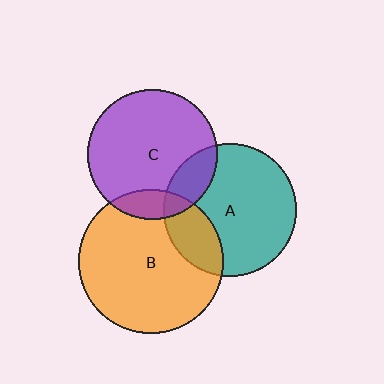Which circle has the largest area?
Circle B (orange).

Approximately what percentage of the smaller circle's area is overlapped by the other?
Approximately 15%.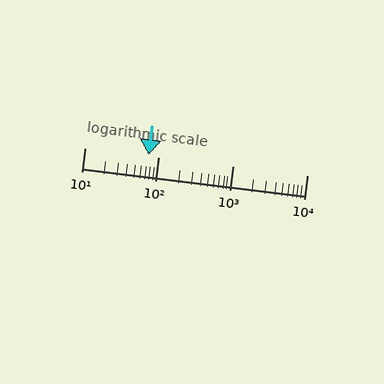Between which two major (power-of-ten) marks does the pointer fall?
The pointer is between 10 and 100.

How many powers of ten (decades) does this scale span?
The scale spans 3 decades, from 10 to 10000.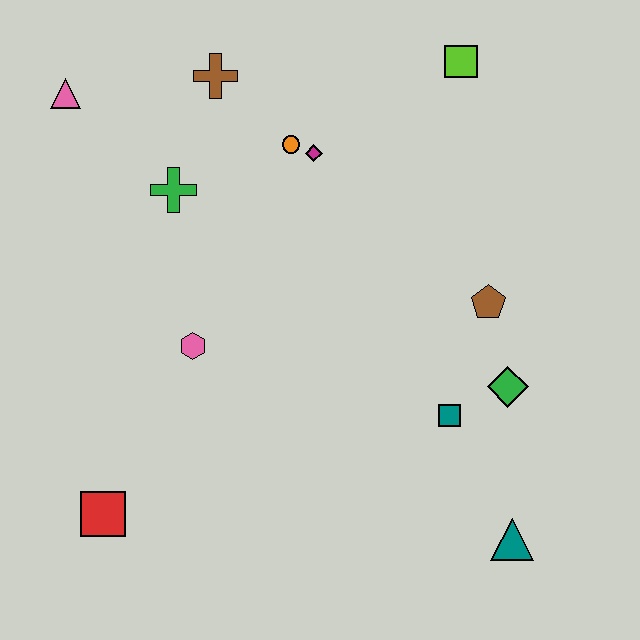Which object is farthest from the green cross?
The teal triangle is farthest from the green cross.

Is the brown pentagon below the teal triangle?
No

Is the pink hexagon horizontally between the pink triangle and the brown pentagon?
Yes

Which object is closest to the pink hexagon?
The green cross is closest to the pink hexagon.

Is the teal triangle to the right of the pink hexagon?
Yes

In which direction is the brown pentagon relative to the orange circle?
The brown pentagon is to the right of the orange circle.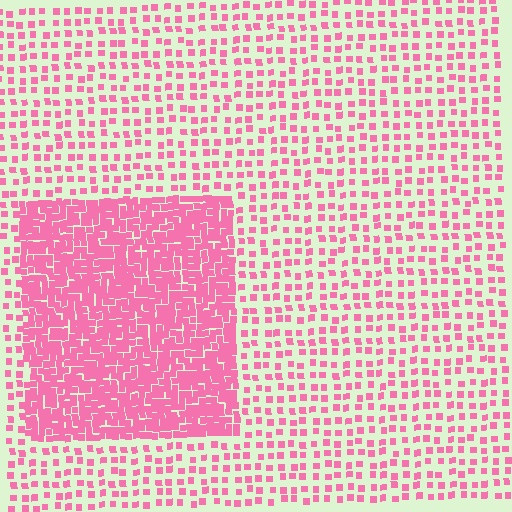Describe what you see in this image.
The image contains small pink elements arranged at two different densities. A rectangle-shaped region is visible where the elements are more densely packed than the surrounding area.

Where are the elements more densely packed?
The elements are more densely packed inside the rectangle boundary.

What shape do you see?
I see a rectangle.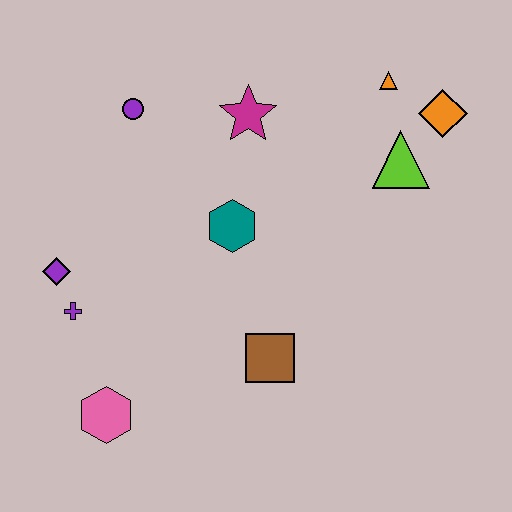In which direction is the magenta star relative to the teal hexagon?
The magenta star is above the teal hexagon.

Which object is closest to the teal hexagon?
The magenta star is closest to the teal hexagon.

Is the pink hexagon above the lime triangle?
No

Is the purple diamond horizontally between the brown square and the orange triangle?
No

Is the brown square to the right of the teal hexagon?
Yes